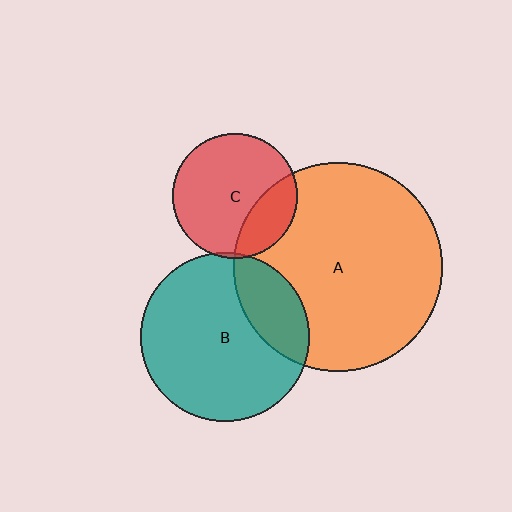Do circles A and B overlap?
Yes.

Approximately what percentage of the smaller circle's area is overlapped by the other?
Approximately 25%.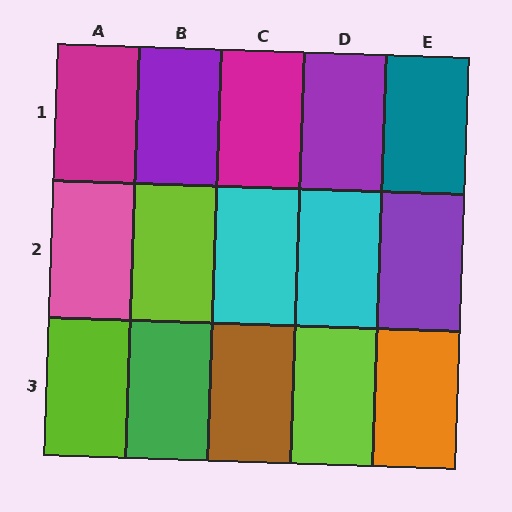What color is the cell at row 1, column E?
Teal.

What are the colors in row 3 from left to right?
Lime, green, brown, lime, orange.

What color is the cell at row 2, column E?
Purple.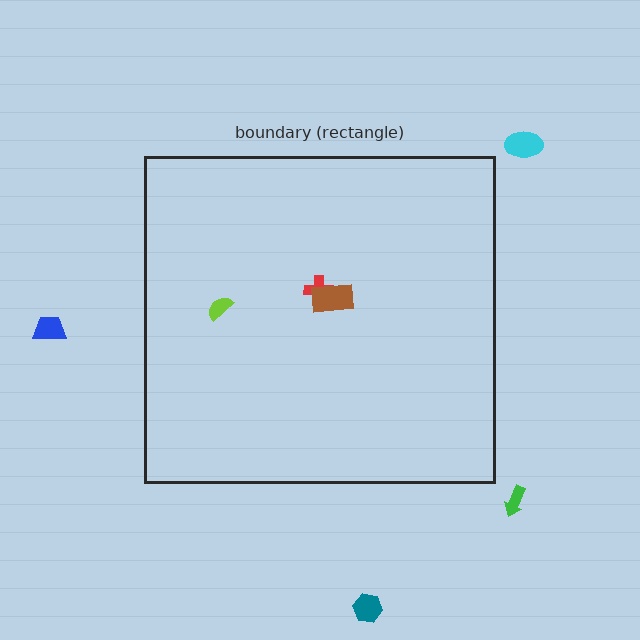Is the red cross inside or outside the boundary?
Inside.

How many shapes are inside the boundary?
3 inside, 4 outside.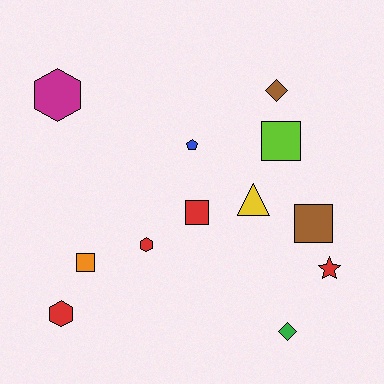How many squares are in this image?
There are 4 squares.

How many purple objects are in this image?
There are no purple objects.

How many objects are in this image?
There are 12 objects.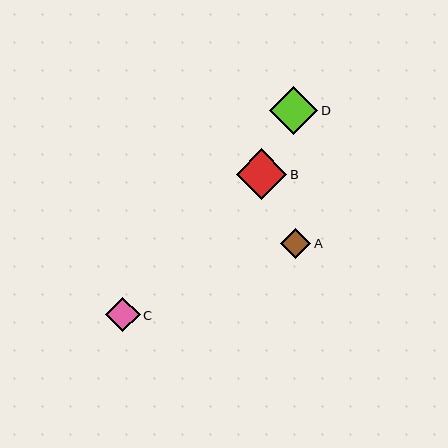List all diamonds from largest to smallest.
From largest to smallest: B, D, C, A.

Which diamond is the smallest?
Diamond A is the smallest with a size of approximately 30 pixels.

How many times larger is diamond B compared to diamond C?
Diamond B is approximately 1.5 times the size of diamond C.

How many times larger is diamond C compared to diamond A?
Diamond C is approximately 1.1 times the size of diamond A.